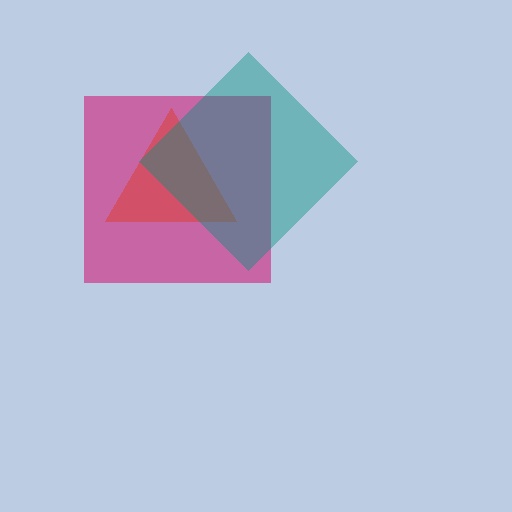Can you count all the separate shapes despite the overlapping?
Yes, there are 3 separate shapes.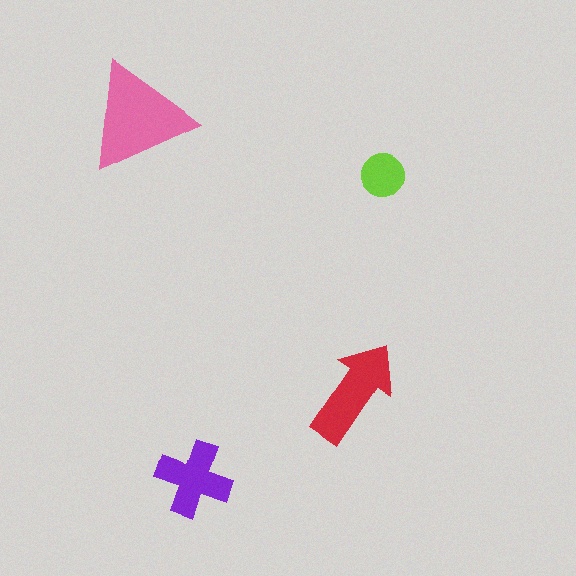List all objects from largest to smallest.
The pink triangle, the red arrow, the purple cross, the lime circle.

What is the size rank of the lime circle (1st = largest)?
4th.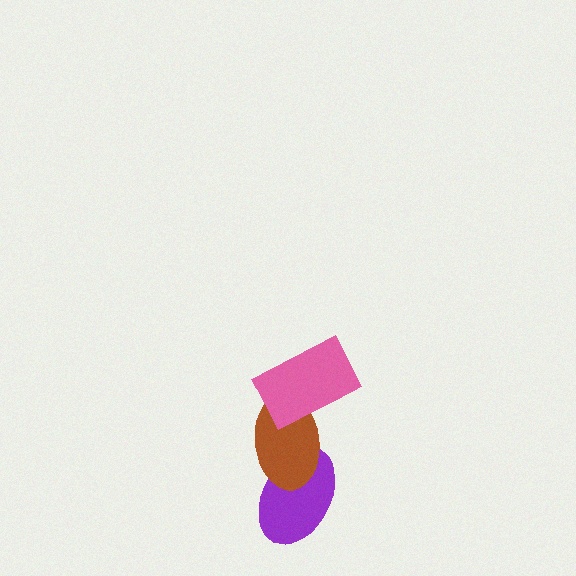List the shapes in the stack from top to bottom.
From top to bottom: the pink rectangle, the brown ellipse, the purple ellipse.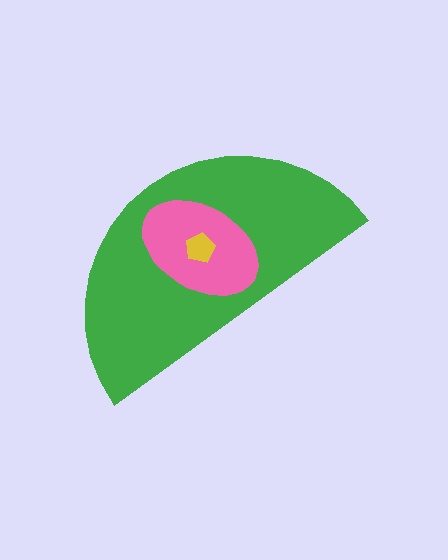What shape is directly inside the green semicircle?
The pink ellipse.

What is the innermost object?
The yellow pentagon.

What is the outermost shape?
The green semicircle.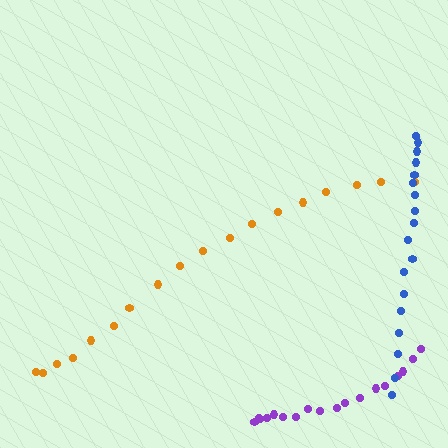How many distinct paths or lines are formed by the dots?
There are 3 distinct paths.